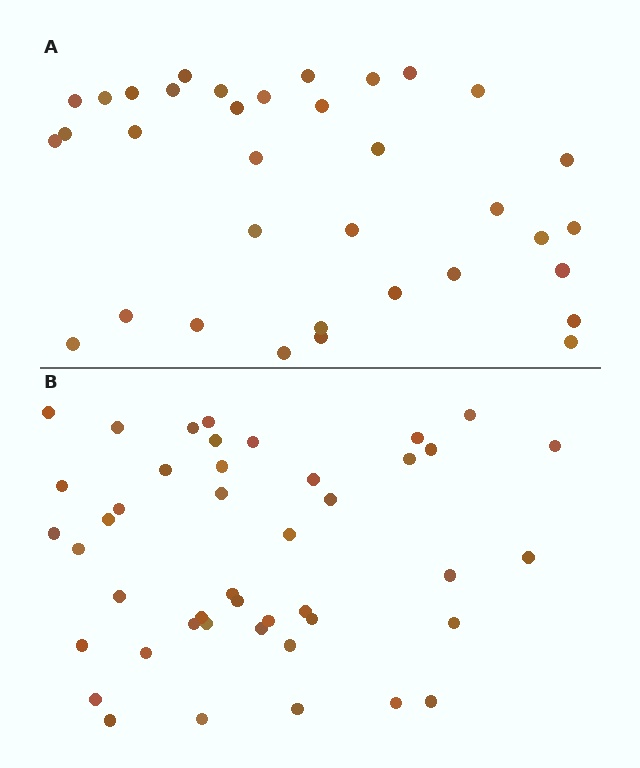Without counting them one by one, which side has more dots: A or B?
Region B (the bottom region) has more dots.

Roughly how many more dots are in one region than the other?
Region B has roughly 8 or so more dots than region A.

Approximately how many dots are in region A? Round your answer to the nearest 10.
About 40 dots. (The exact count is 35, which rounds to 40.)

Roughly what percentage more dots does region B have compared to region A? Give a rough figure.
About 25% more.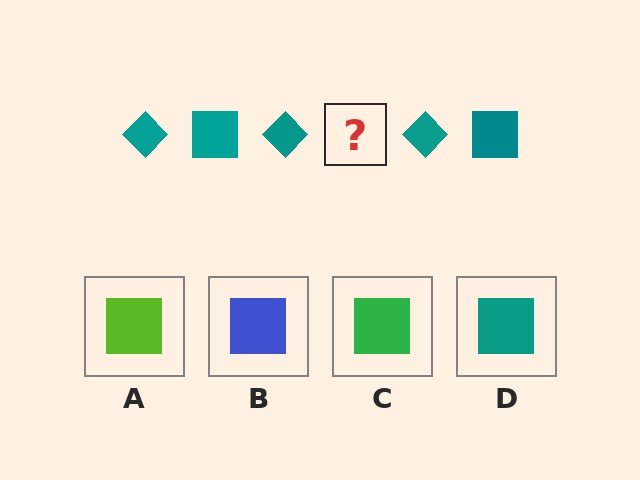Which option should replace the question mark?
Option D.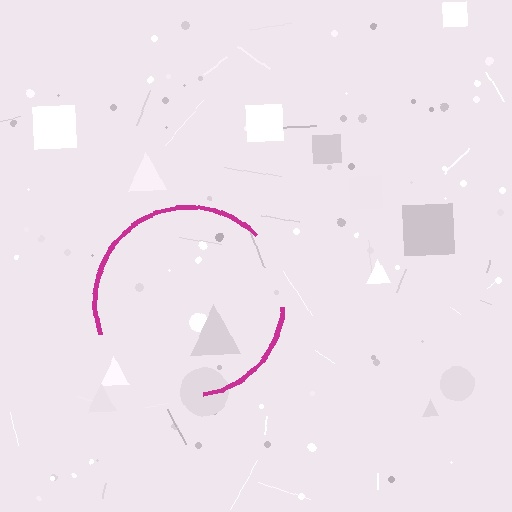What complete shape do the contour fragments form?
The contour fragments form a circle.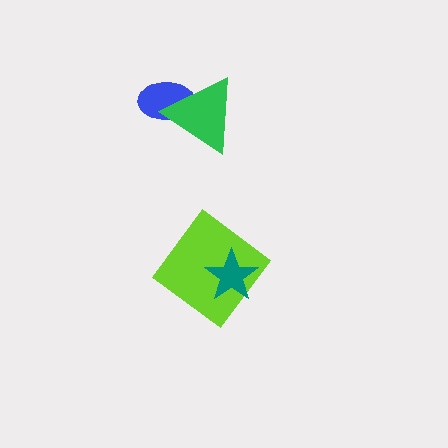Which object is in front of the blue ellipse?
The green triangle is in front of the blue ellipse.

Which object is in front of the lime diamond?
The teal star is in front of the lime diamond.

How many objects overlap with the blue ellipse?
1 object overlaps with the blue ellipse.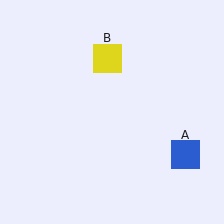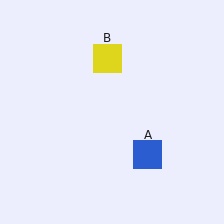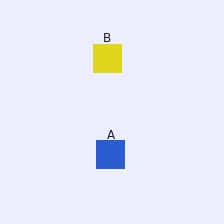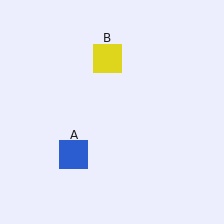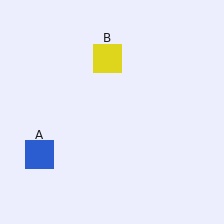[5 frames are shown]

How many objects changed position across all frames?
1 object changed position: blue square (object A).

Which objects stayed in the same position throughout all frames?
Yellow square (object B) remained stationary.